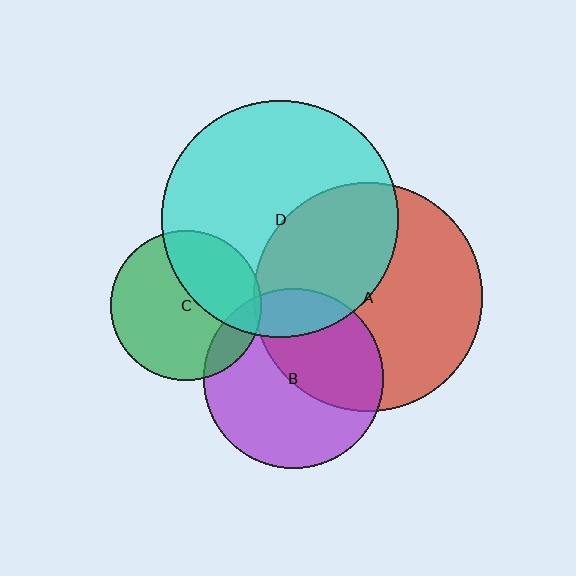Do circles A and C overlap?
Yes.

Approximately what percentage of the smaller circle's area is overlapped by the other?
Approximately 5%.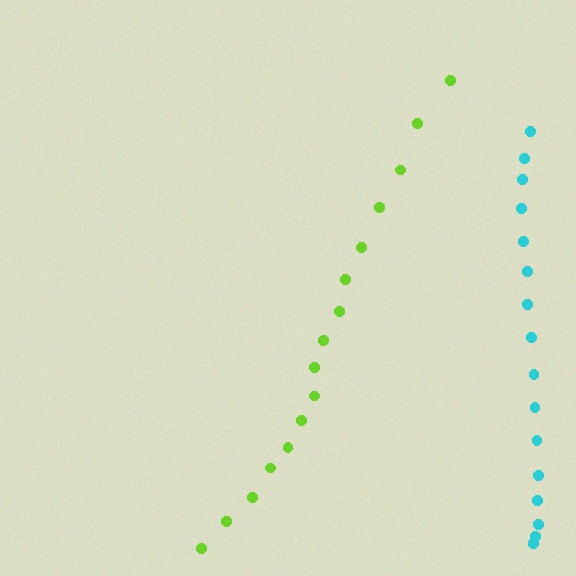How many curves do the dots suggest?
There are 2 distinct paths.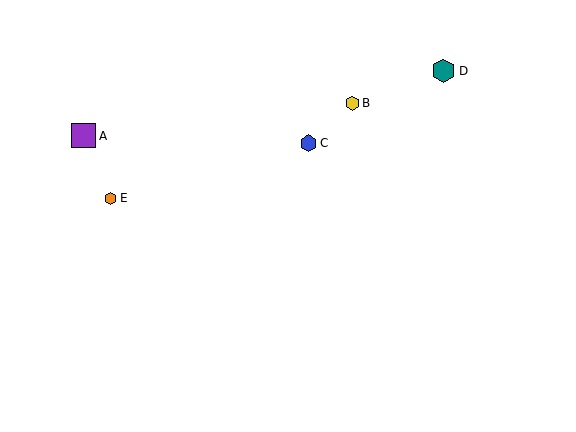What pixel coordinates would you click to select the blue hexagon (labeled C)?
Click at (309, 143) to select the blue hexagon C.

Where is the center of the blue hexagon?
The center of the blue hexagon is at (309, 143).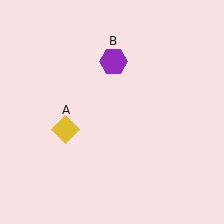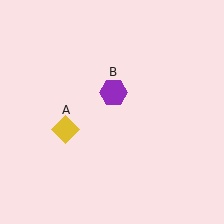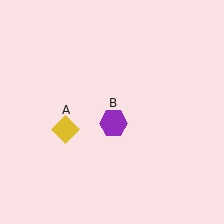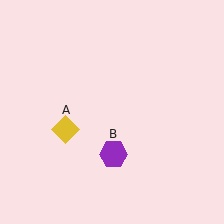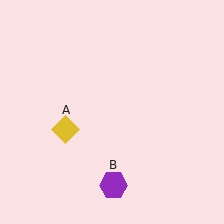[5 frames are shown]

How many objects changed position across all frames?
1 object changed position: purple hexagon (object B).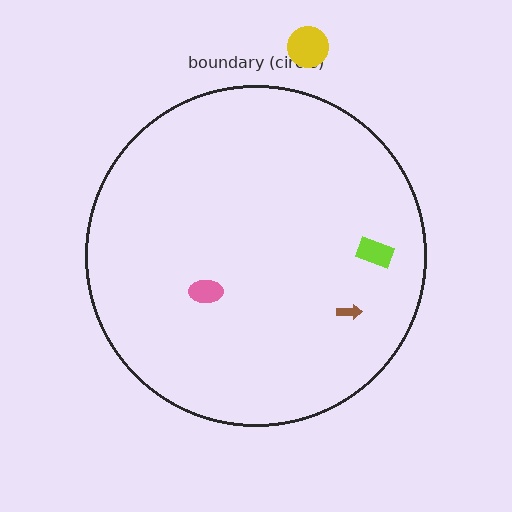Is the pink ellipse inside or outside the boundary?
Inside.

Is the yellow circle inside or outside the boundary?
Outside.